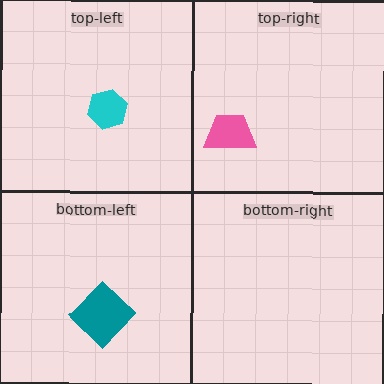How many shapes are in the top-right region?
1.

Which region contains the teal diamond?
The bottom-left region.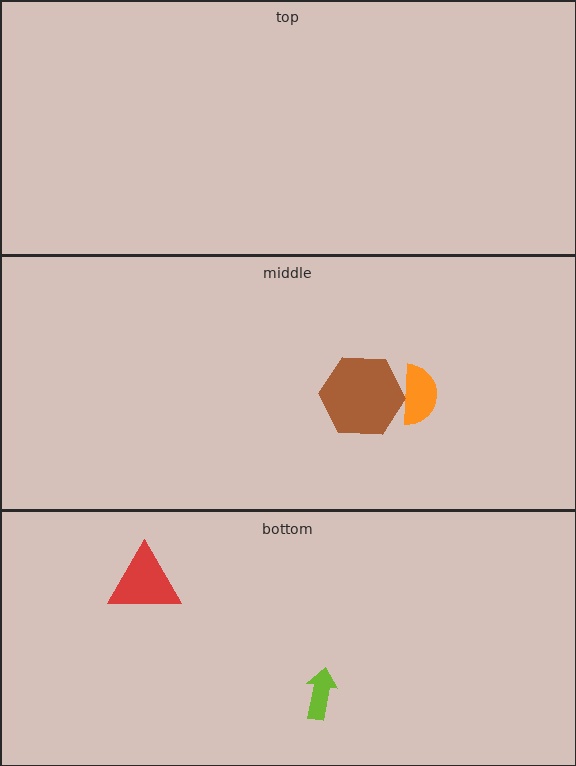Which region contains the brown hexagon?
The middle region.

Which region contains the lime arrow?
The bottom region.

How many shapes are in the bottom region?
2.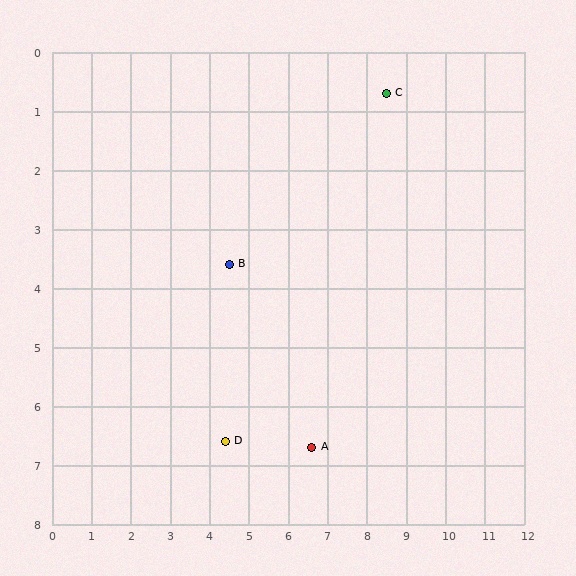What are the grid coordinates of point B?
Point B is at approximately (4.5, 3.6).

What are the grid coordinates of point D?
Point D is at approximately (4.4, 6.6).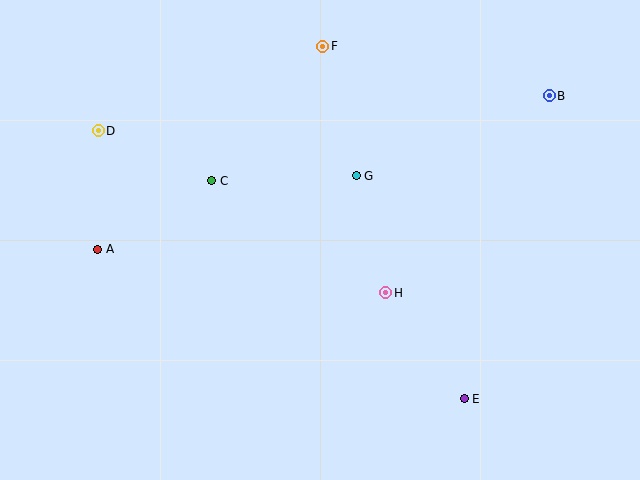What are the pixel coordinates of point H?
Point H is at (386, 293).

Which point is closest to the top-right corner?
Point B is closest to the top-right corner.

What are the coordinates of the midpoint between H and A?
The midpoint between H and A is at (242, 271).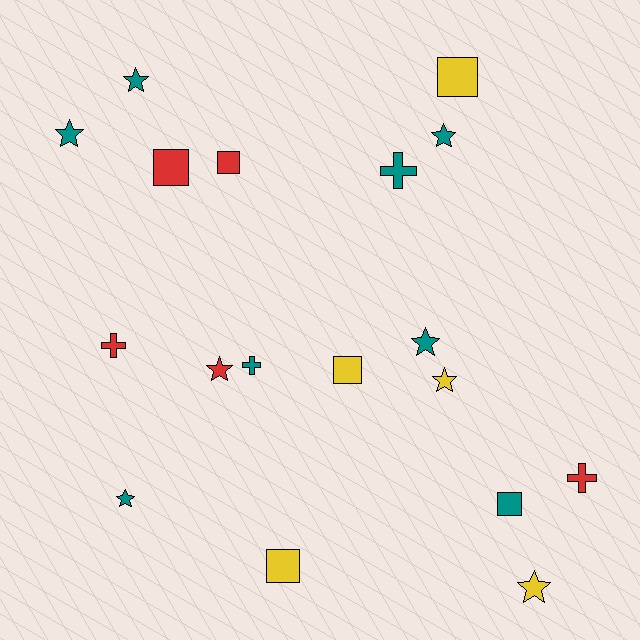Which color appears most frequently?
Teal, with 8 objects.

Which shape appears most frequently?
Star, with 8 objects.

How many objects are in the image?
There are 18 objects.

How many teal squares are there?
There is 1 teal square.